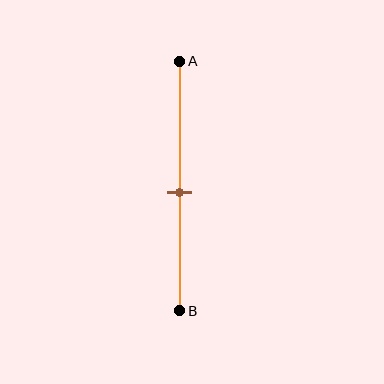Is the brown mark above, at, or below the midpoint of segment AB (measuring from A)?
The brown mark is approximately at the midpoint of segment AB.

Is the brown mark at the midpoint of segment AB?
Yes, the mark is approximately at the midpoint.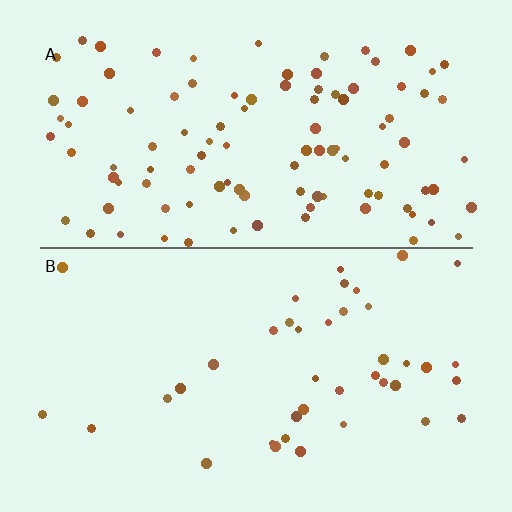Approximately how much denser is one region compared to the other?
Approximately 2.6× — region A over region B.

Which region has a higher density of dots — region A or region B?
A (the top).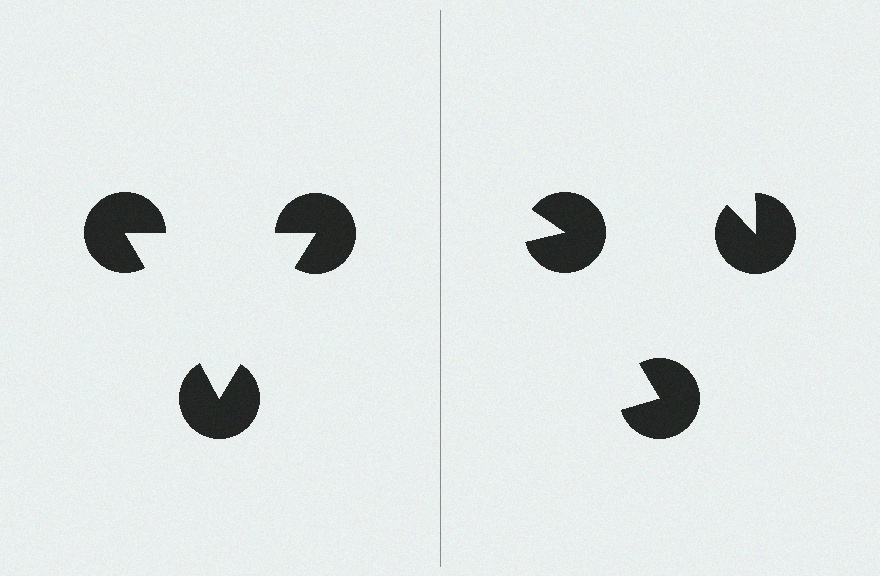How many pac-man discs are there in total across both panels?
6 — 3 on each side.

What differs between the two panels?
The pac-man discs are positioned identically on both sides; only the wedge orientations differ. On the left they align to a triangle; on the right they are misaligned.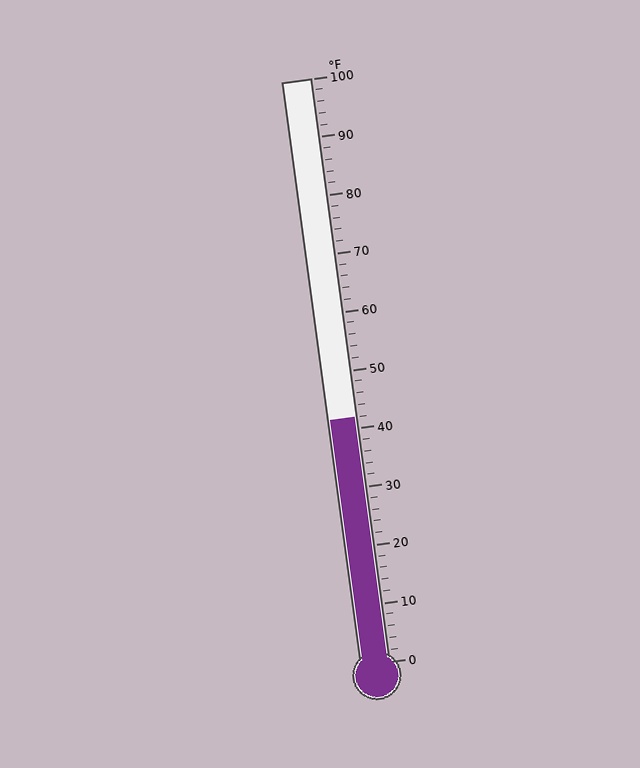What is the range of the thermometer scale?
The thermometer scale ranges from 0°F to 100°F.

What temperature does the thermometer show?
The thermometer shows approximately 42°F.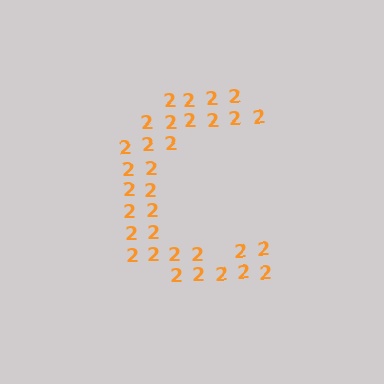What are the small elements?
The small elements are digit 2's.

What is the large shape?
The large shape is the letter C.